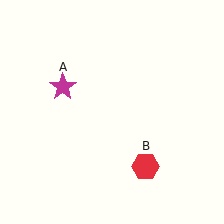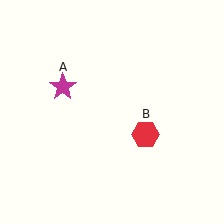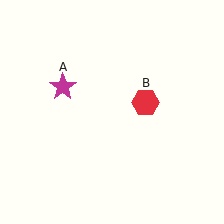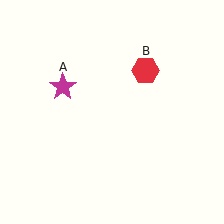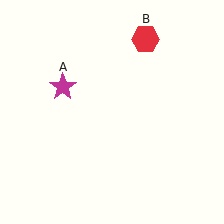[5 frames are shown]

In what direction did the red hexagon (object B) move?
The red hexagon (object B) moved up.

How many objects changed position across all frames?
1 object changed position: red hexagon (object B).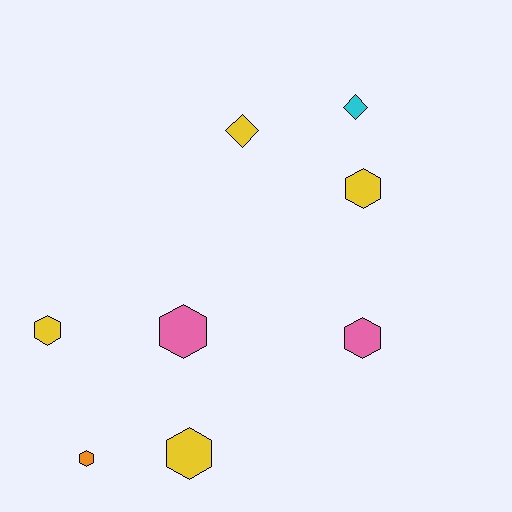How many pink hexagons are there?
There are 2 pink hexagons.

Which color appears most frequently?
Yellow, with 4 objects.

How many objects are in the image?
There are 8 objects.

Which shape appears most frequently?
Hexagon, with 6 objects.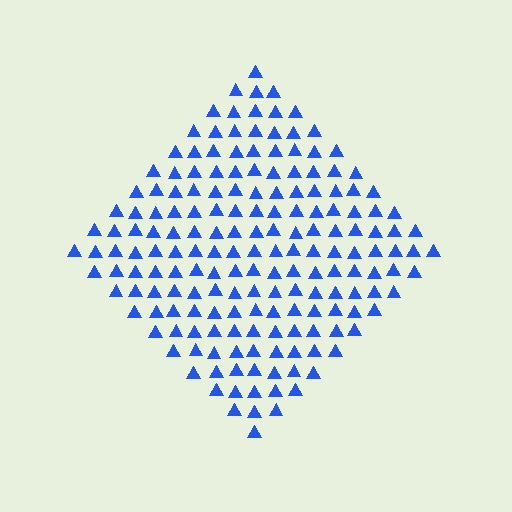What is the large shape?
The large shape is a diamond.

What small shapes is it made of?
It is made of small triangles.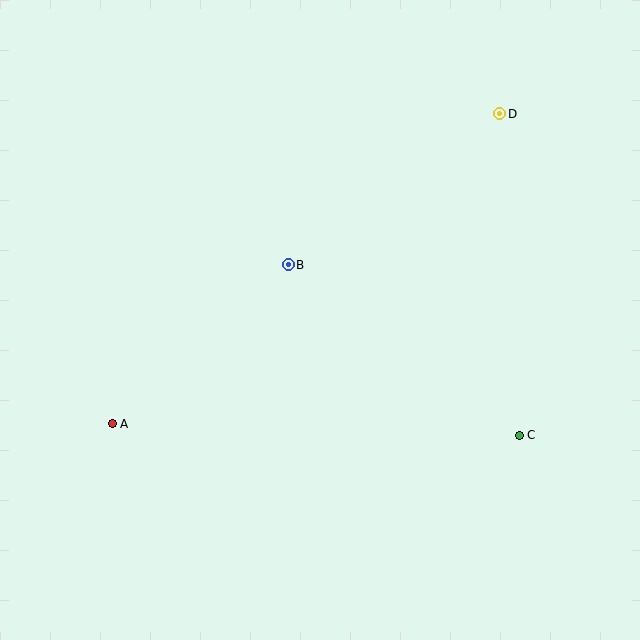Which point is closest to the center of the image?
Point B at (288, 265) is closest to the center.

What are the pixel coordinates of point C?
Point C is at (519, 435).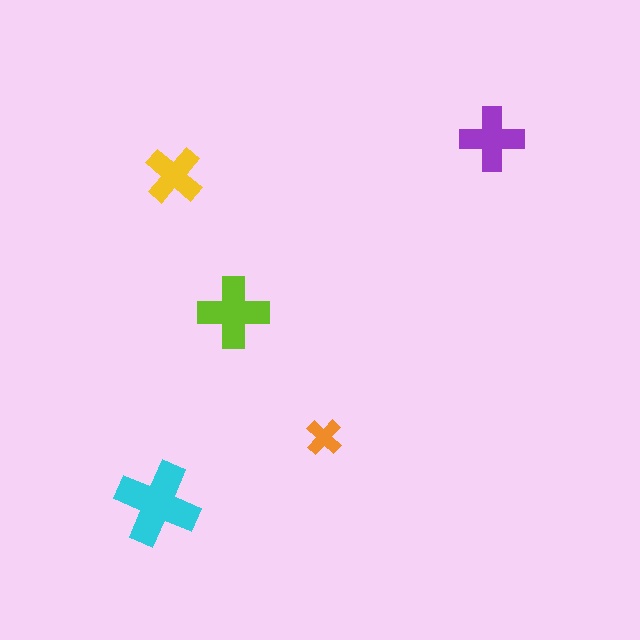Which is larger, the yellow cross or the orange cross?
The yellow one.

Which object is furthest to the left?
The cyan cross is leftmost.